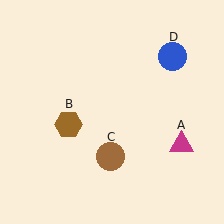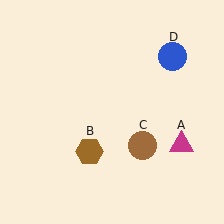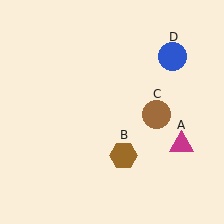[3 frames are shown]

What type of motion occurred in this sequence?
The brown hexagon (object B), brown circle (object C) rotated counterclockwise around the center of the scene.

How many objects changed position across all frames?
2 objects changed position: brown hexagon (object B), brown circle (object C).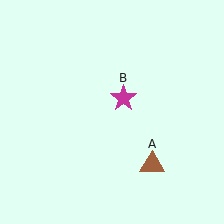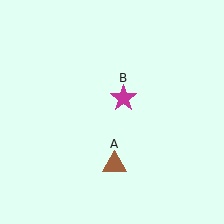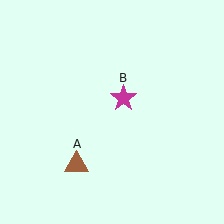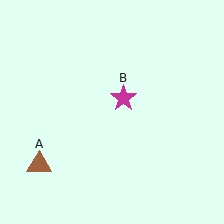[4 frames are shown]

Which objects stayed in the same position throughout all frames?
Magenta star (object B) remained stationary.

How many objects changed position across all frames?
1 object changed position: brown triangle (object A).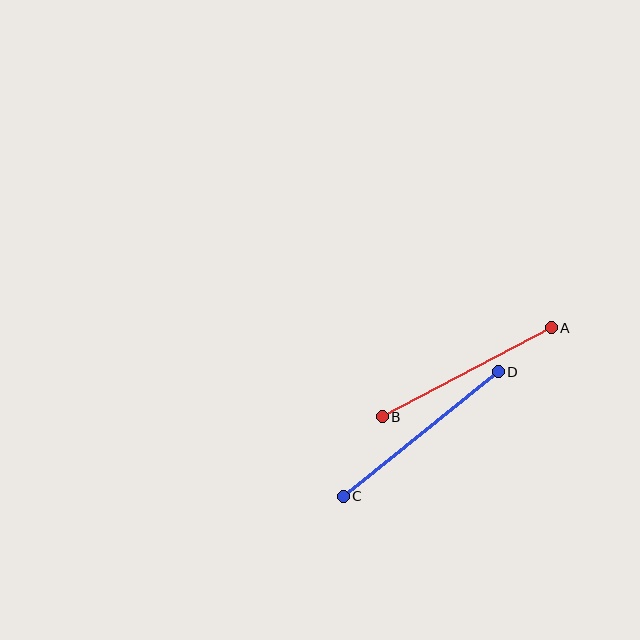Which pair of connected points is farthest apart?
Points C and D are farthest apart.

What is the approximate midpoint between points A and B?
The midpoint is at approximately (467, 372) pixels.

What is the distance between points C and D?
The distance is approximately 199 pixels.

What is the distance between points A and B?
The distance is approximately 191 pixels.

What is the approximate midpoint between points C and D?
The midpoint is at approximately (421, 434) pixels.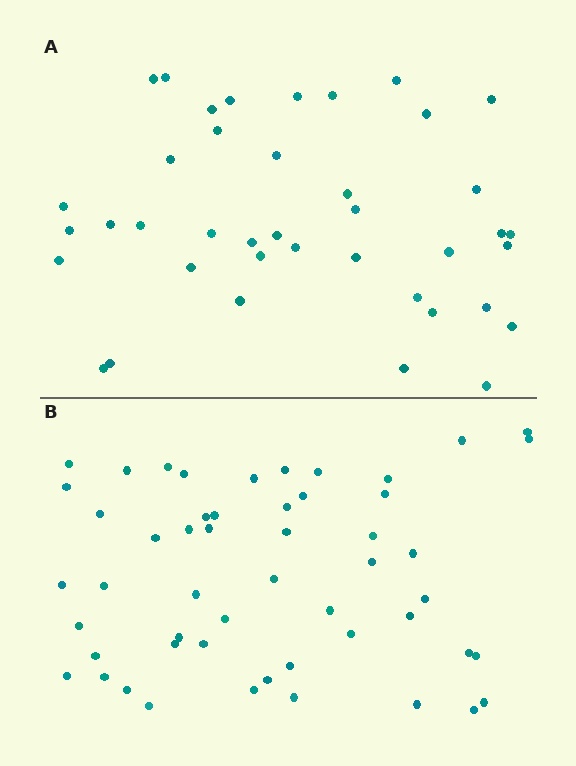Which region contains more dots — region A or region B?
Region B (the bottom region) has more dots.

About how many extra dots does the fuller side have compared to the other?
Region B has roughly 12 or so more dots than region A.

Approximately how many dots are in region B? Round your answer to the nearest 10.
About 50 dots. (The exact count is 52, which rounds to 50.)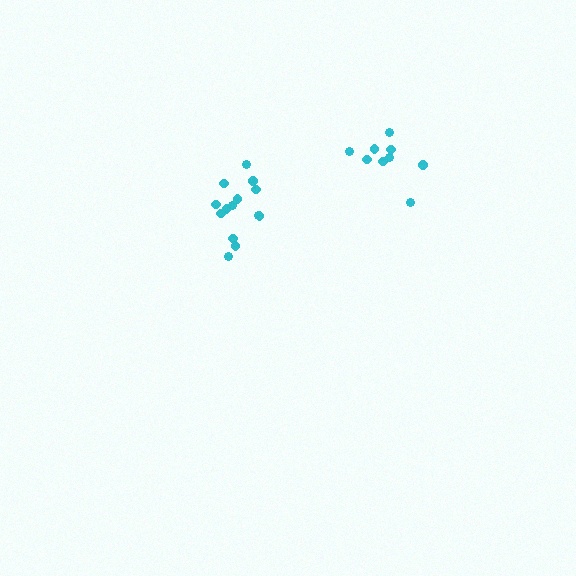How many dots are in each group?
Group 1: 9 dots, Group 2: 14 dots (23 total).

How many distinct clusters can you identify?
There are 2 distinct clusters.